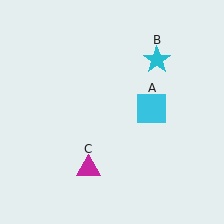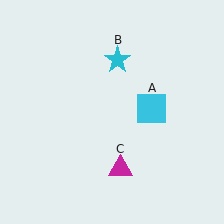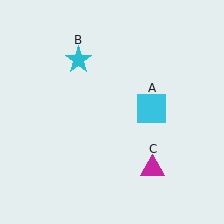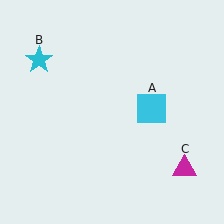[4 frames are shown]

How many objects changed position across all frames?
2 objects changed position: cyan star (object B), magenta triangle (object C).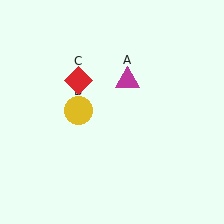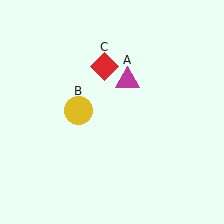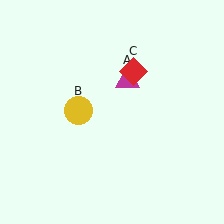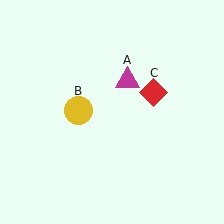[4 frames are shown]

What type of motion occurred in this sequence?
The red diamond (object C) rotated clockwise around the center of the scene.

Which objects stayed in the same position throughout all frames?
Magenta triangle (object A) and yellow circle (object B) remained stationary.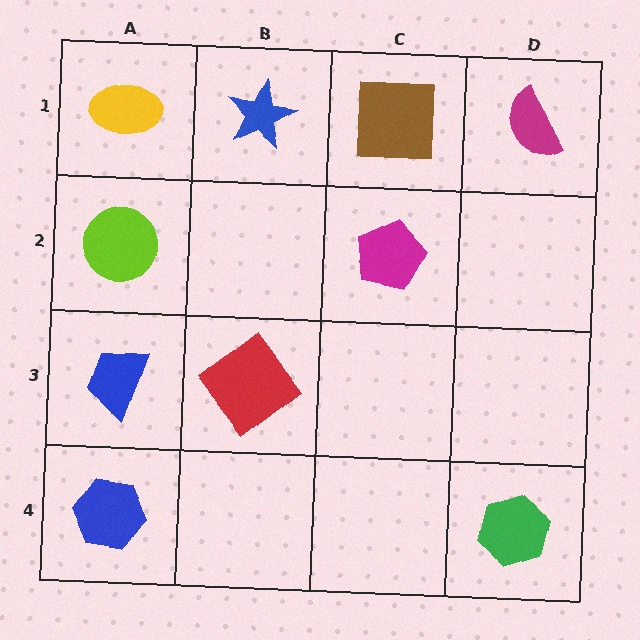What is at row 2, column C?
A magenta pentagon.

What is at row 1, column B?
A blue star.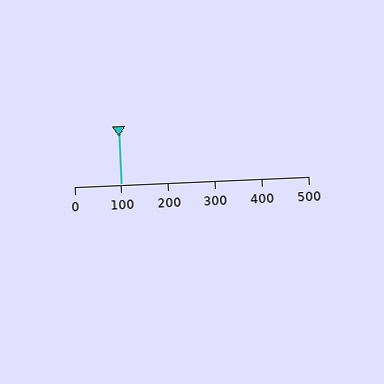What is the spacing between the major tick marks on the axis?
The major ticks are spaced 100 apart.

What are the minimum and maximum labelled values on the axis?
The axis runs from 0 to 500.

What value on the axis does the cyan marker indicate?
The marker indicates approximately 100.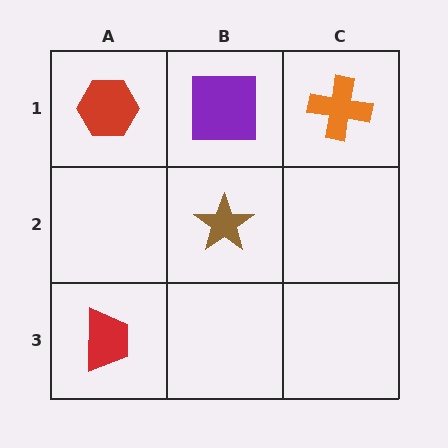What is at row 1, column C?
An orange cross.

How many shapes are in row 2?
1 shape.